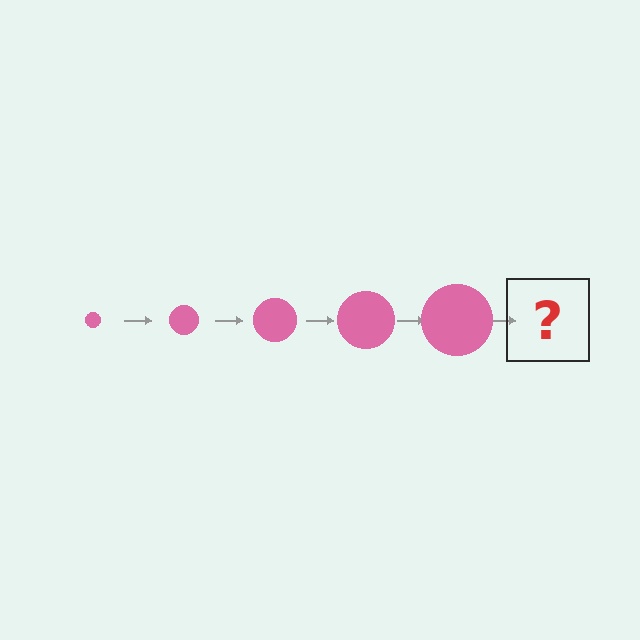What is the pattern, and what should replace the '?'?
The pattern is that the circle gets progressively larger each step. The '?' should be a pink circle, larger than the previous one.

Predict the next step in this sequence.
The next step is a pink circle, larger than the previous one.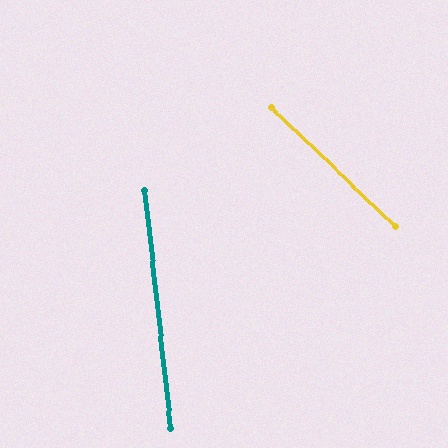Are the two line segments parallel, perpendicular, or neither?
Neither parallel nor perpendicular — they differ by about 40°.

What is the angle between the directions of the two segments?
Approximately 40 degrees.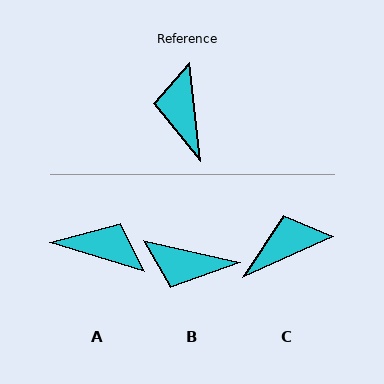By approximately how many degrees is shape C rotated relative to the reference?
Approximately 72 degrees clockwise.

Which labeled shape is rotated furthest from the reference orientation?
A, about 113 degrees away.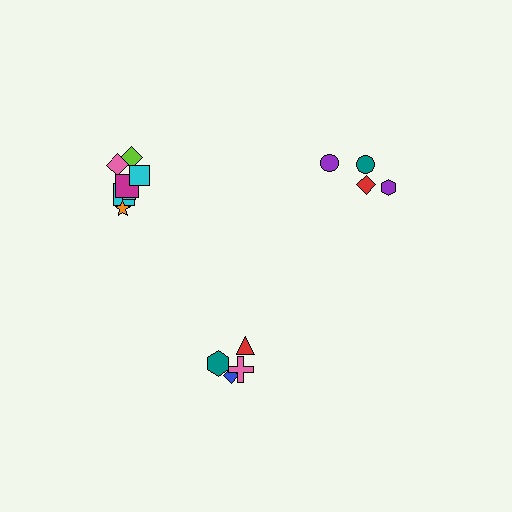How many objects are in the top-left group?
There are 7 objects.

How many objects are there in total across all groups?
There are 15 objects.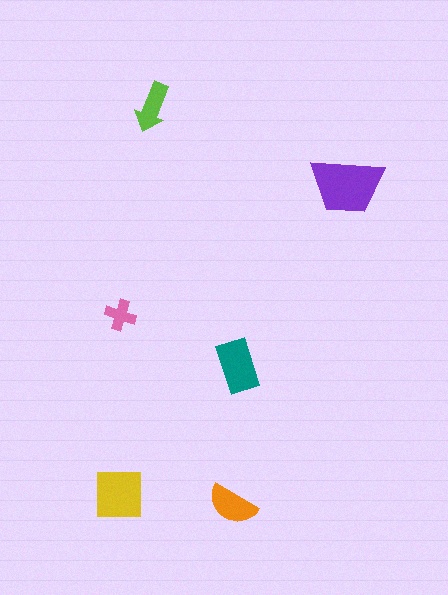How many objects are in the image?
There are 6 objects in the image.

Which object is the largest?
The purple trapezoid.